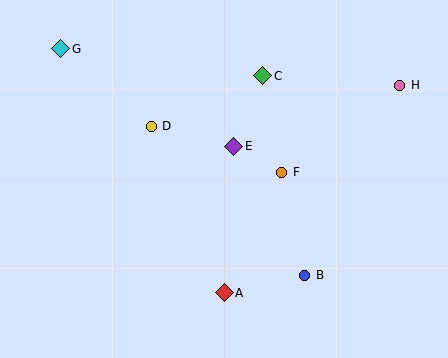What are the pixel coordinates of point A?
Point A is at (224, 293).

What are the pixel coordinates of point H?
Point H is at (400, 85).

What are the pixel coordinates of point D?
Point D is at (151, 126).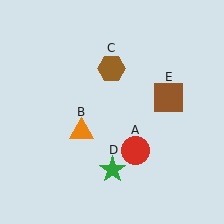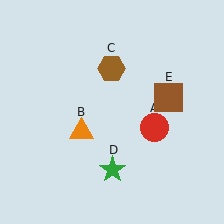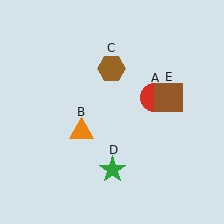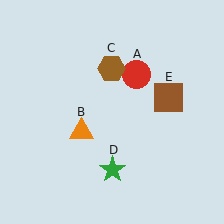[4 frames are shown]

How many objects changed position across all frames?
1 object changed position: red circle (object A).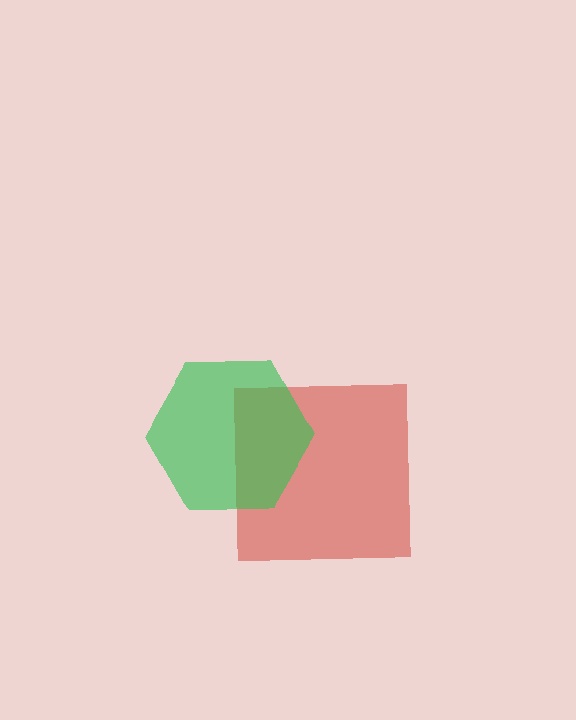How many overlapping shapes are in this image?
There are 2 overlapping shapes in the image.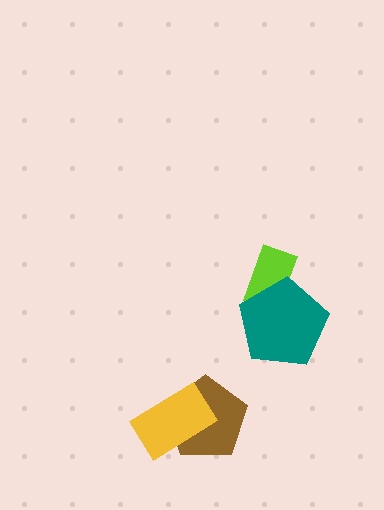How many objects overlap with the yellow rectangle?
1 object overlaps with the yellow rectangle.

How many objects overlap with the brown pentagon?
1 object overlaps with the brown pentagon.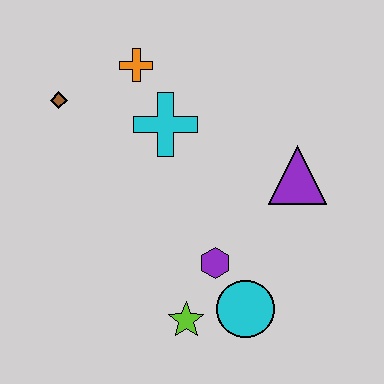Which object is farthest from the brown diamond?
The cyan circle is farthest from the brown diamond.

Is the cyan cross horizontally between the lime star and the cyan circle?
No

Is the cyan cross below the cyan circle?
No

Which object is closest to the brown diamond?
The orange cross is closest to the brown diamond.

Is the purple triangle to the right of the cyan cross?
Yes